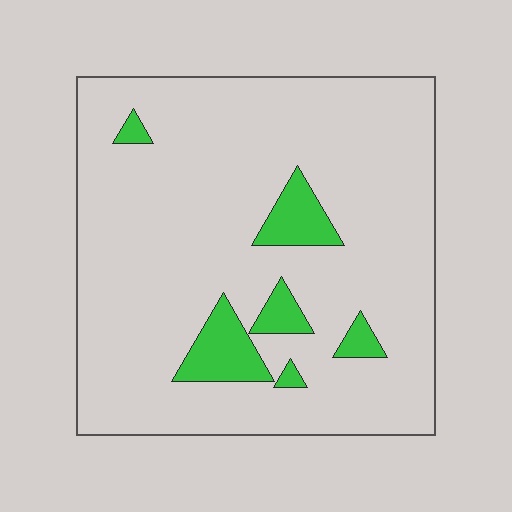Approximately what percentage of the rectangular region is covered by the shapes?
Approximately 10%.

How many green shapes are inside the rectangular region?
6.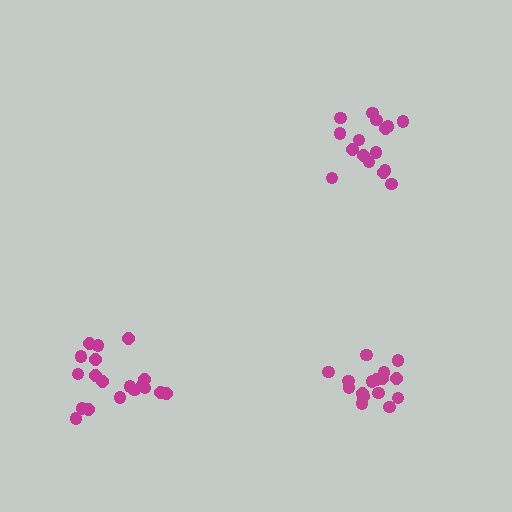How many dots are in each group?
Group 1: 16 dots, Group 2: 19 dots, Group 3: 16 dots (51 total).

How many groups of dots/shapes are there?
There are 3 groups.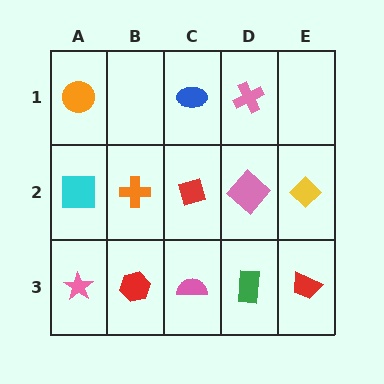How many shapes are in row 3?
5 shapes.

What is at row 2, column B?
An orange cross.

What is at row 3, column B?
A red hexagon.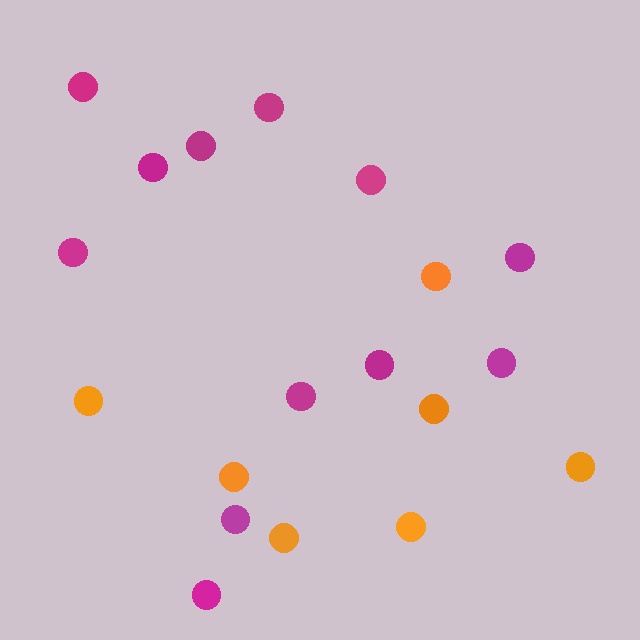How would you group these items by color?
There are 2 groups: one group of orange circles (7) and one group of magenta circles (12).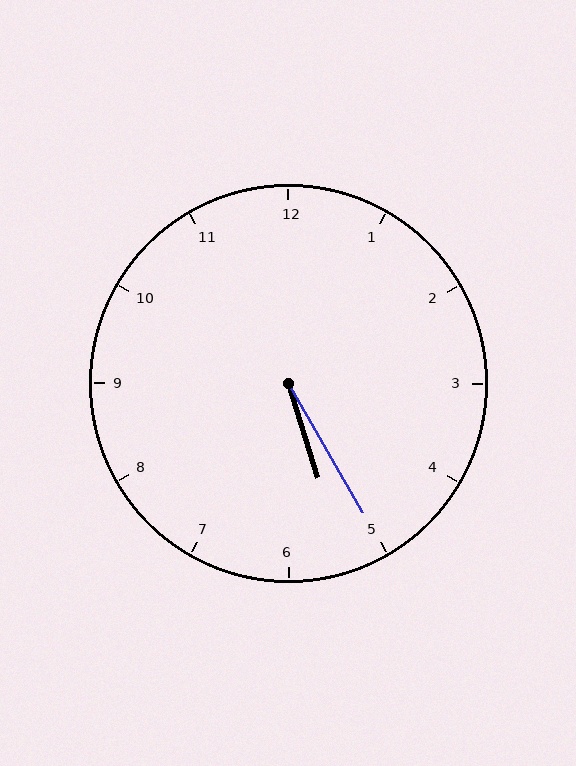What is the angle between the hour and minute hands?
Approximately 12 degrees.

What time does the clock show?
5:25.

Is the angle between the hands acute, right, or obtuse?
It is acute.